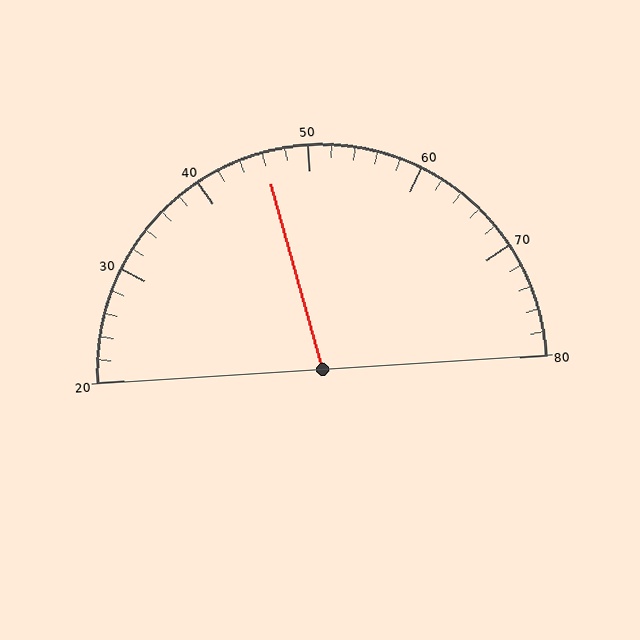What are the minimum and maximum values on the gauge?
The gauge ranges from 20 to 80.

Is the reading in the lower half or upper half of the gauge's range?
The reading is in the lower half of the range (20 to 80).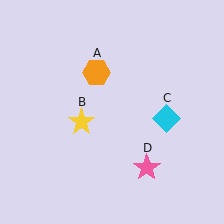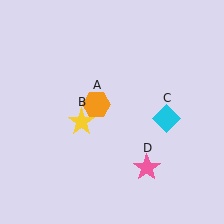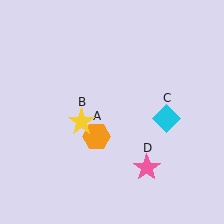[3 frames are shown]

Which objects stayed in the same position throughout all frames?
Yellow star (object B) and cyan diamond (object C) and pink star (object D) remained stationary.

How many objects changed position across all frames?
1 object changed position: orange hexagon (object A).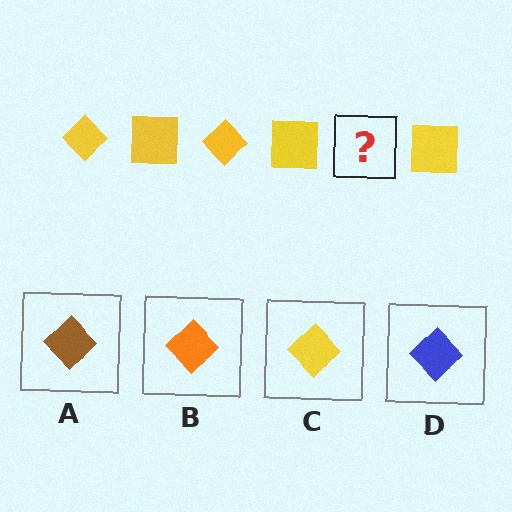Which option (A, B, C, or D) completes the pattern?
C.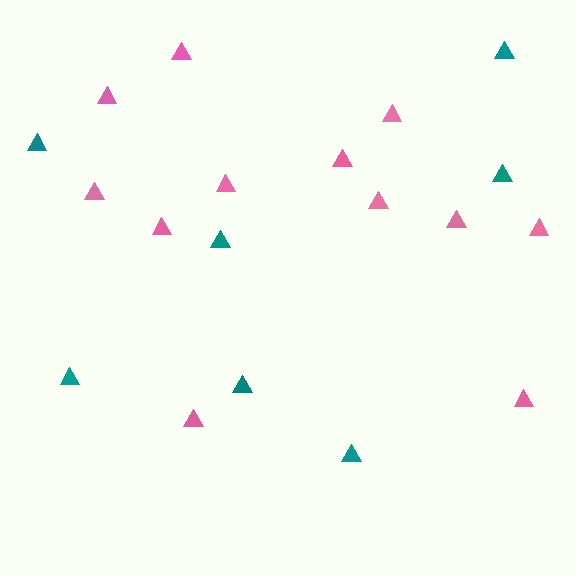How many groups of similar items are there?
There are 2 groups: one group of pink triangles (12) and one group of teal triangles (7).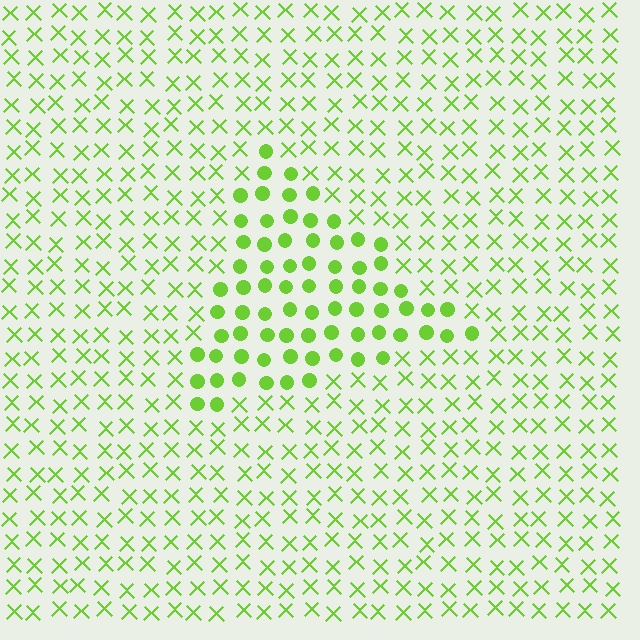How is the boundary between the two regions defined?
The boundary is defined by a change in element shape: circles inside vs. X marks outside. All elements share the same color and spacing.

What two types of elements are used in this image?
The image uses circles inside the triangle region and X marks outside it.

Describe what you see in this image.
The image is filled with small lime elements arranged in a uniform grid. A triangle-shaped region contains circles, while the surrounding area contains X marks. The boundary is defined purely by the change in element shape.